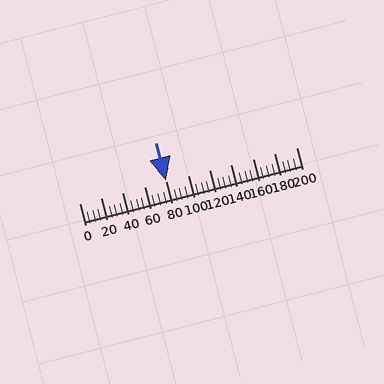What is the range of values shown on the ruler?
The ruler shows values from 0 to 200.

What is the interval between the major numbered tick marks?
The major tick marks are spaced 20 units apart.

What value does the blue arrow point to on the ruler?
The blue arrow points to approximately 80.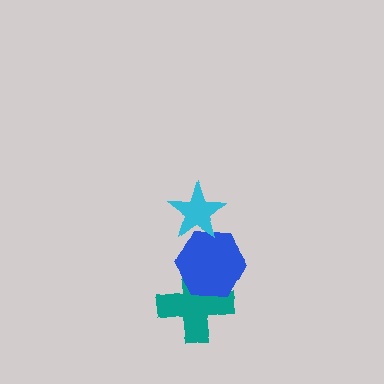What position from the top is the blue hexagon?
The blue hexagon is 2nd from the top.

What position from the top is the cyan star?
The cyan star is 1st from the top.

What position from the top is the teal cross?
The teal cross is 3rd from the top.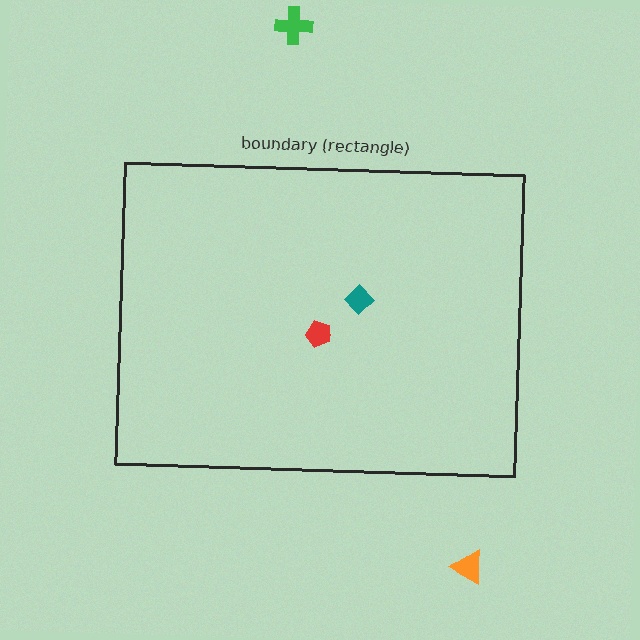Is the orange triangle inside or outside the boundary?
Outside.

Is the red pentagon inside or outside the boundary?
Inside.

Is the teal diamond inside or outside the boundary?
Inside.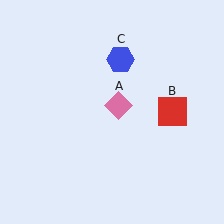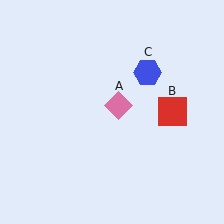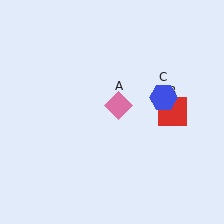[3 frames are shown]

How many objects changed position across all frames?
1 object changed position: blue hexagon (object C).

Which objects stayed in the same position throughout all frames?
Pink diamond (object A) and red square (object B) remained stationary.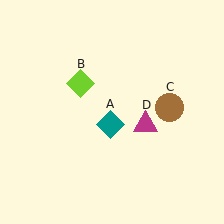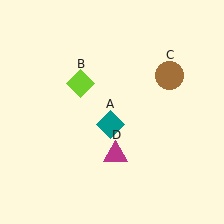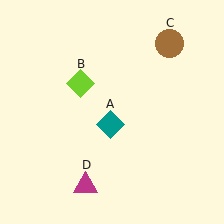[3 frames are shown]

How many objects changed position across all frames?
2 objects changed position: brown circle (object C), magenta triangle (object D).